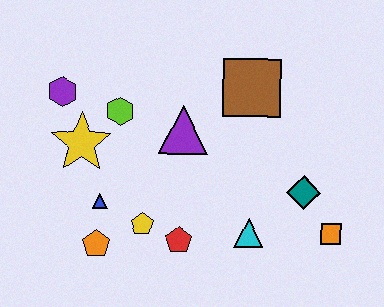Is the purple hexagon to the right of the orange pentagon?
No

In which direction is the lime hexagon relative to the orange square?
The lime hexagon is to the left of the orange square.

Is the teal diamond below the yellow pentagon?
No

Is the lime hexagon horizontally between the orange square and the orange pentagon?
Yes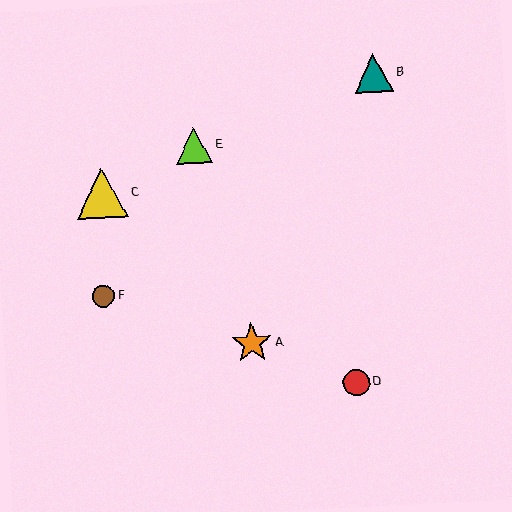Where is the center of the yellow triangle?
The center of the yellow triangle is at (102, 193).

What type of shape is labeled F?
Shape F is a brown circle.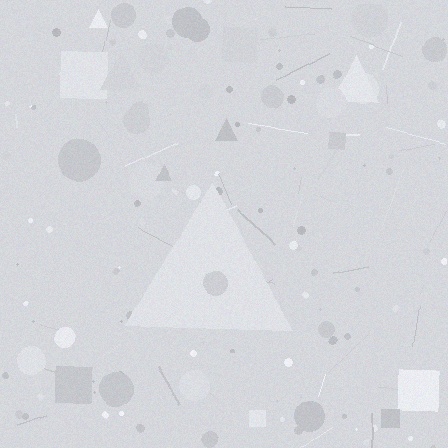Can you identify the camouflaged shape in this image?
The camouflaged shape is a triangle.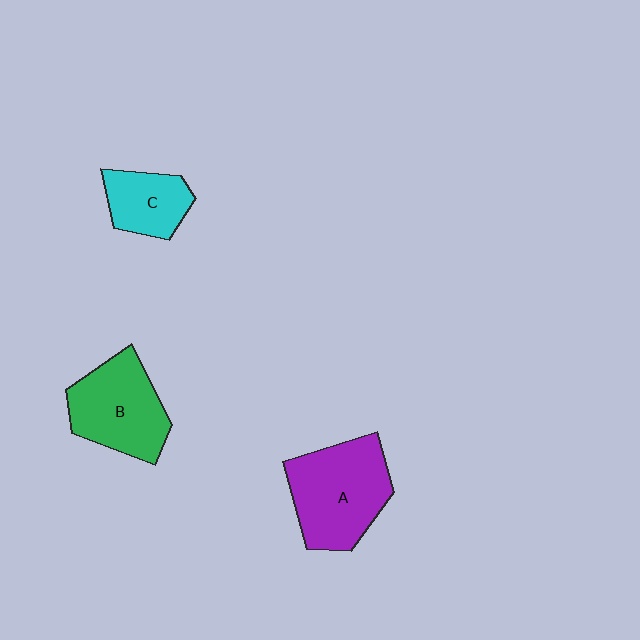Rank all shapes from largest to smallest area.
From largest to smallest: A (purple), B (green), C (cyan).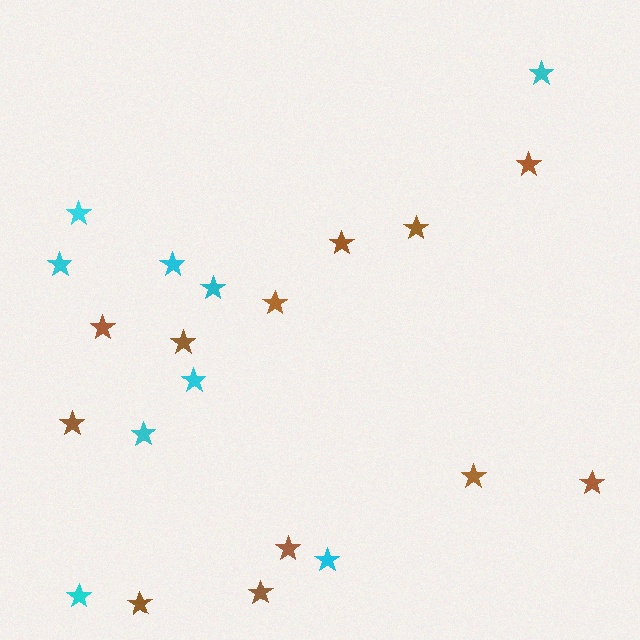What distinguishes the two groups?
There are 2 groups: one group of cyan stars (9) and one group of brown stars (12).